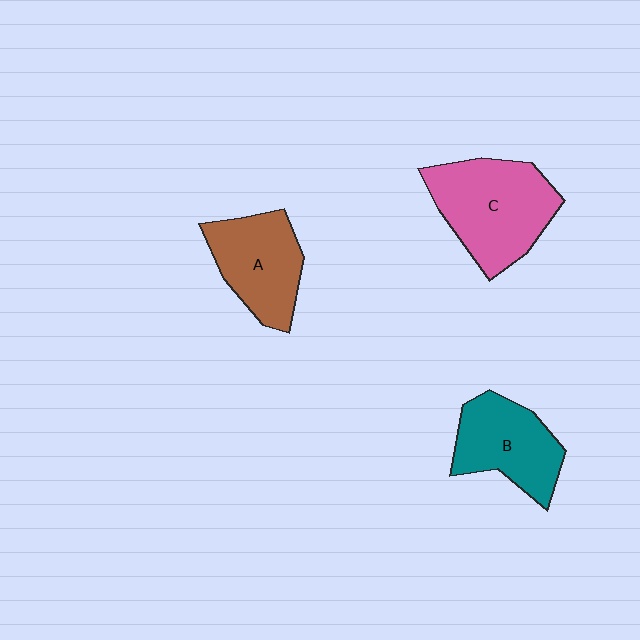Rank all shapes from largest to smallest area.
From largest to smallest: C (pink), A (brown), B (teal).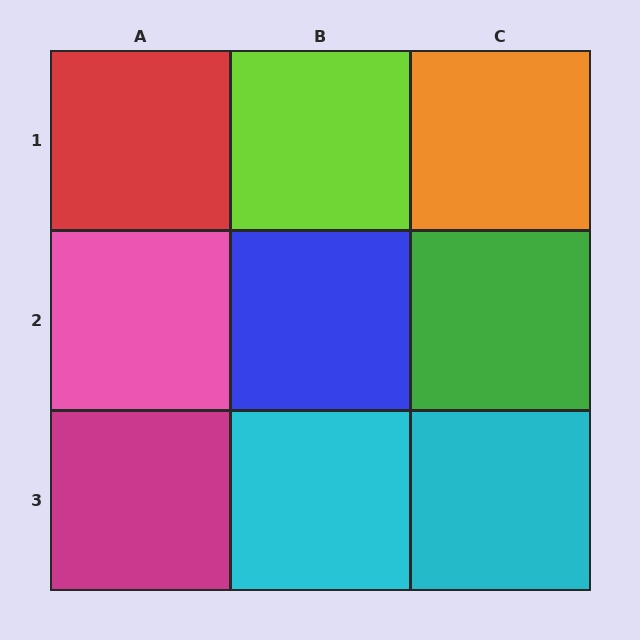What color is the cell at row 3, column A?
Magenta.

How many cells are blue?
1 cell is blue.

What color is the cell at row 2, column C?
Green.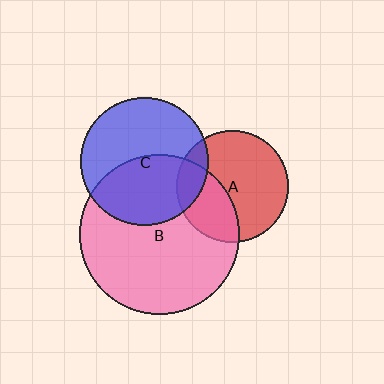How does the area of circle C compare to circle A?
Approximately 1.3 times.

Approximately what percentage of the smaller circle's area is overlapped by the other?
Approximately 45%.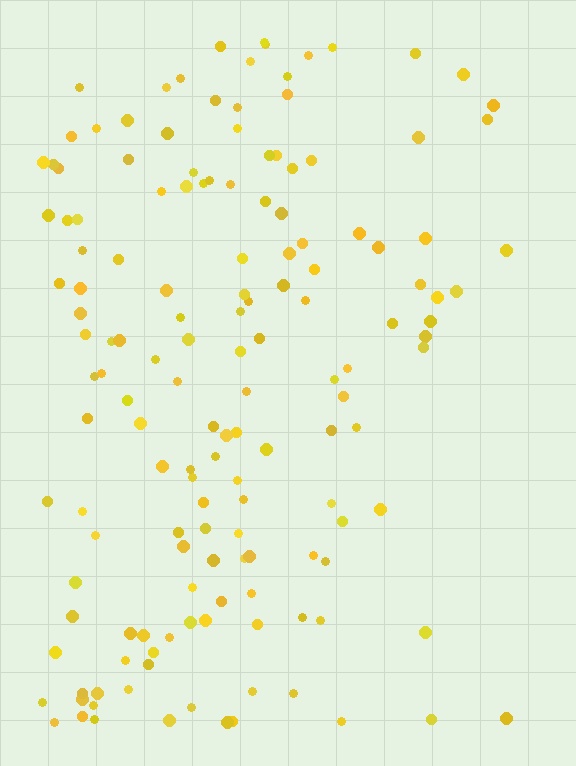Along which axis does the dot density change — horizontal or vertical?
Horizontal.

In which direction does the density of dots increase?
From right to left, with the left side densest.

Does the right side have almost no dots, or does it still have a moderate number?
Still a moderate number, just noticeably fewer than the left.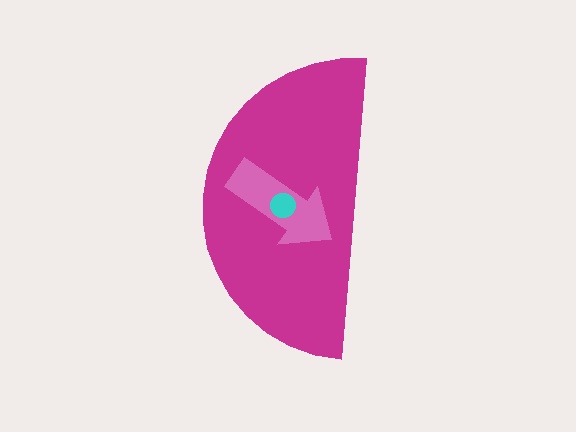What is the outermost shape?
The magenta semicircle.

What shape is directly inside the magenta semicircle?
The pink arrow.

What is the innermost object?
The cyan circle.